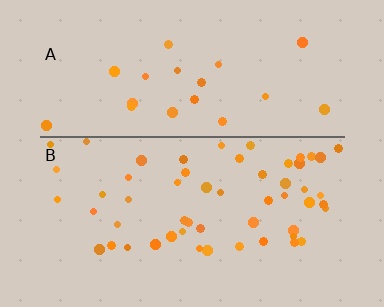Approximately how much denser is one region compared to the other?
Approximately 2.5× — region B over region A.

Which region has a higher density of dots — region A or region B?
B (the bottom).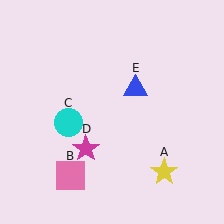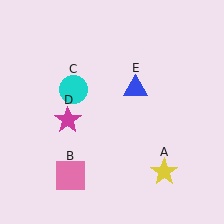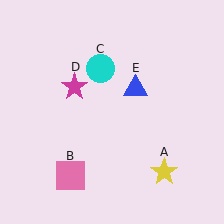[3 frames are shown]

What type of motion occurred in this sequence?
The cyan circle (object C), magenta star (object D) rotated clockwise around the center of the scene.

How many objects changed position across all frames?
2 objects changed position: cyan circle (object C), magenta star (object D).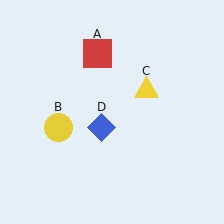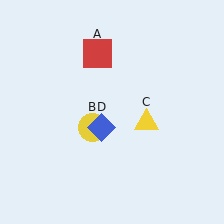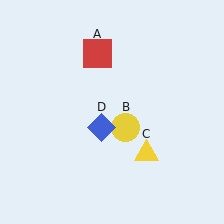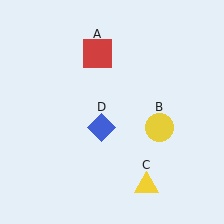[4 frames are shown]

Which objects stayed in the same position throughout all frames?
Red square (object A) and blue diamond (object D) remained stationary.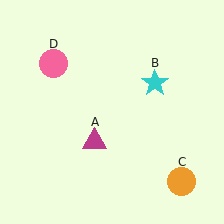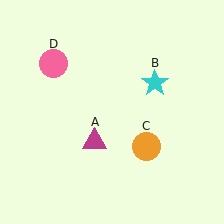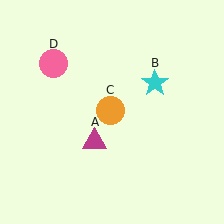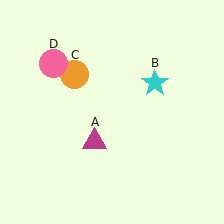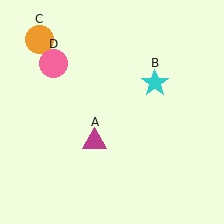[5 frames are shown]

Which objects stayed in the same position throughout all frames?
Magenta triangle (object A) and cyan star (object B) and pink circle (object D) remained stationary.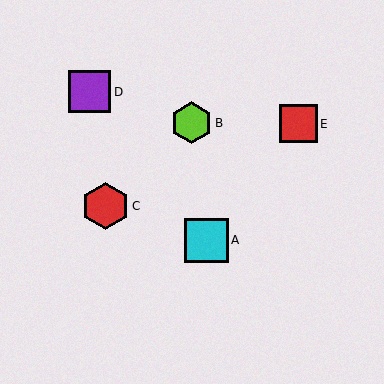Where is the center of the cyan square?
The center of the cyan square is at (206, 240).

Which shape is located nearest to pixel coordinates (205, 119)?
The lime hexagon (labeled B) at (191, 123) is nearest to that location.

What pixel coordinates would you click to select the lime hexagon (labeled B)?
Click at (191, 123) to select the lime hexagon B.